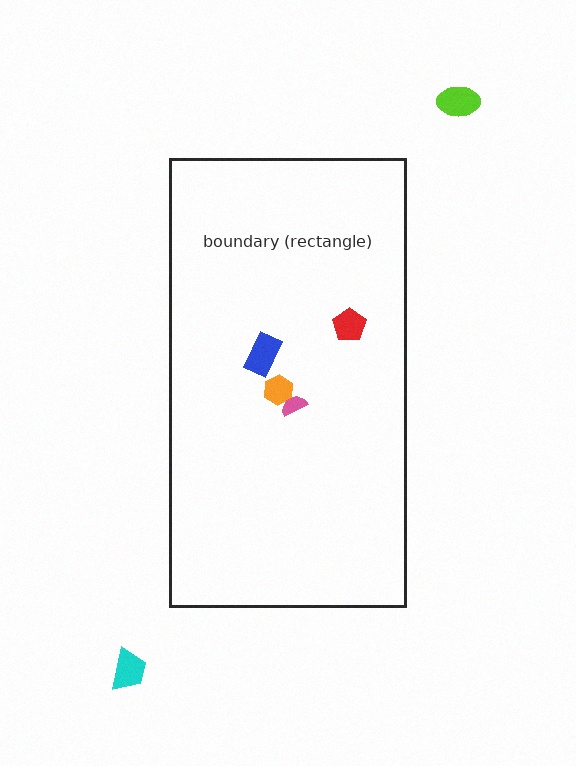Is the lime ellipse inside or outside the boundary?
Outside.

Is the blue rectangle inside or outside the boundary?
Inside.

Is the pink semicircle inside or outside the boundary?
Inside.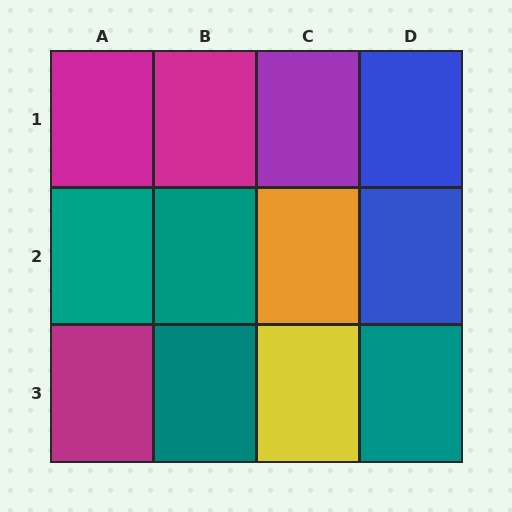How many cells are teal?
4 cells are teal.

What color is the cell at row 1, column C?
Purple.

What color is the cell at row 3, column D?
Teal.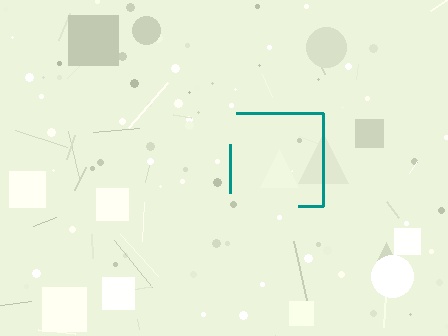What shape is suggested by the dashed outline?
The dashed outline suggests a square.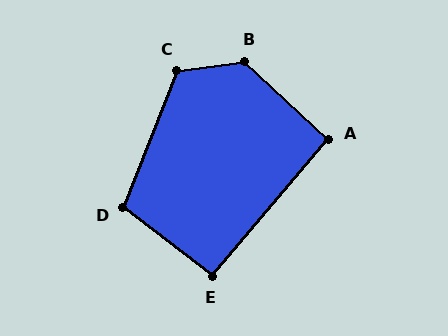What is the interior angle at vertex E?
Approximately 93 degrees (approximately right).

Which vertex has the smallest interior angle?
A, at approximately 92 degrees.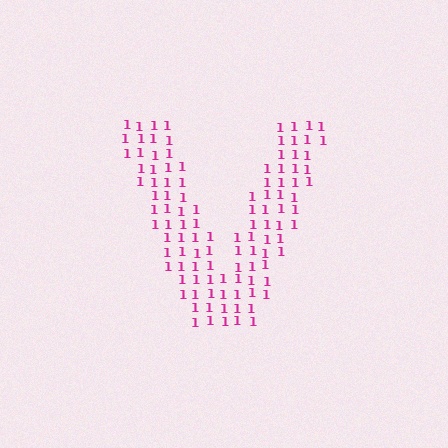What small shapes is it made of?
It is made of small digit 1's.